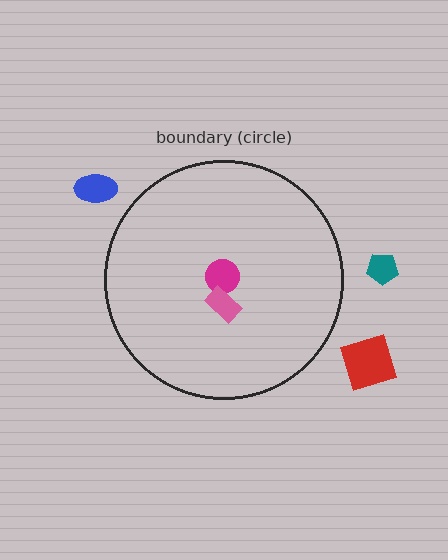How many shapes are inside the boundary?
2 inside, 3 outside.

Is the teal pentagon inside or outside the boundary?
Outside.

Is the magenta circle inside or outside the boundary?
Inside.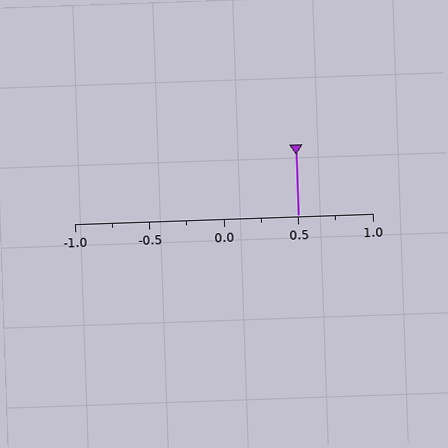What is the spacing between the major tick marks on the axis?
The major ticks are spaced 0.5 apart.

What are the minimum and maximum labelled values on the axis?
The axis runs from -1.0 to 1.0.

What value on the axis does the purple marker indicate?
The marker indicates approximately 0.5.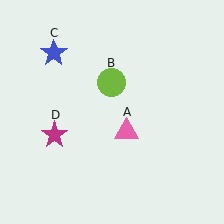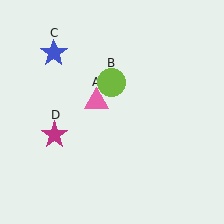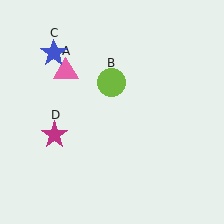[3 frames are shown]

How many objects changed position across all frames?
1 object changed position: pink triangle (object A).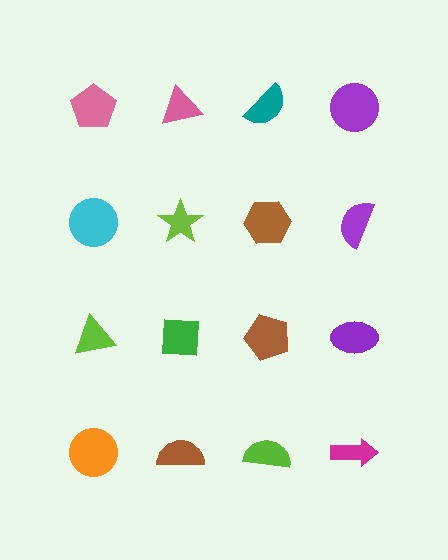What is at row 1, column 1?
A pink pentagon.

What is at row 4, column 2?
A brown semicircle.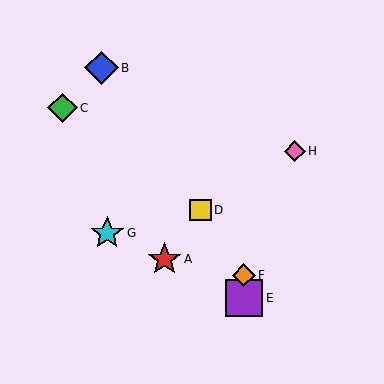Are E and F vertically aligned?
Yes, both are at x≈244.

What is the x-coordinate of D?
Object D is at x≈200.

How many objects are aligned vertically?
2 objects (E, F) are aligned vertically.